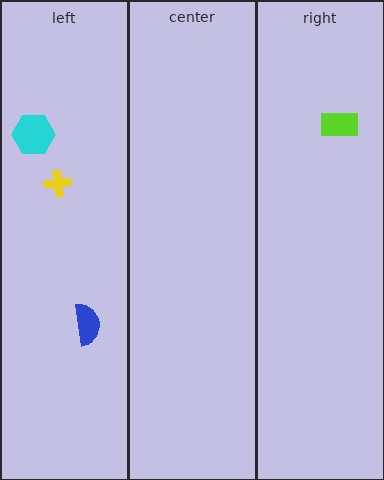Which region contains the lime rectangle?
The right region.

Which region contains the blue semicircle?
The left region.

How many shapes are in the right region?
1.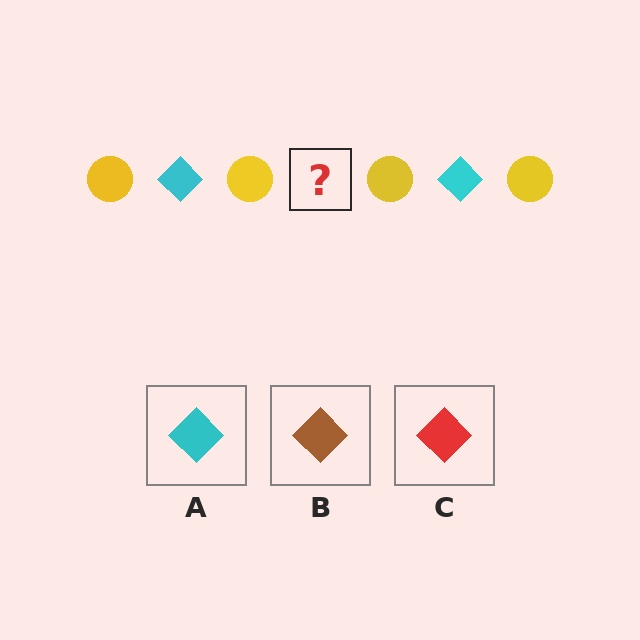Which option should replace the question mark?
Option A.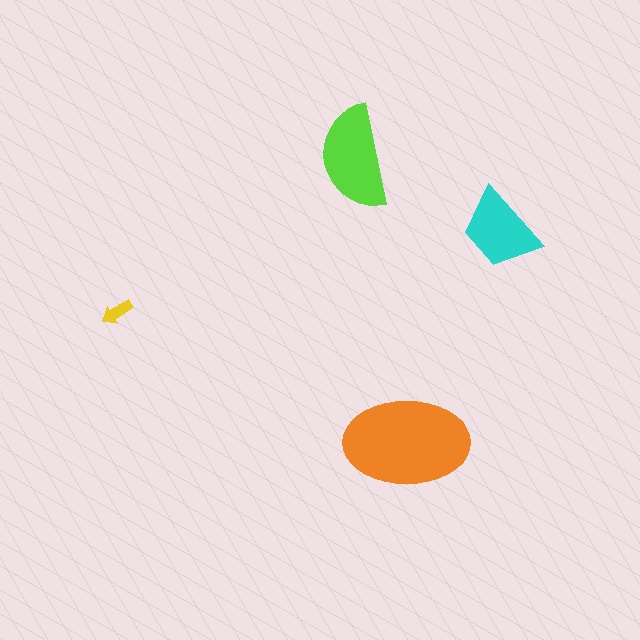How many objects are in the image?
There are 4 objects in the image.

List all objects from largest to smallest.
The orange ellipse, the lime semicircle, the cyan trapezoid, the yellow arrow.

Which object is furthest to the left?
The yellow arrow is leftmost.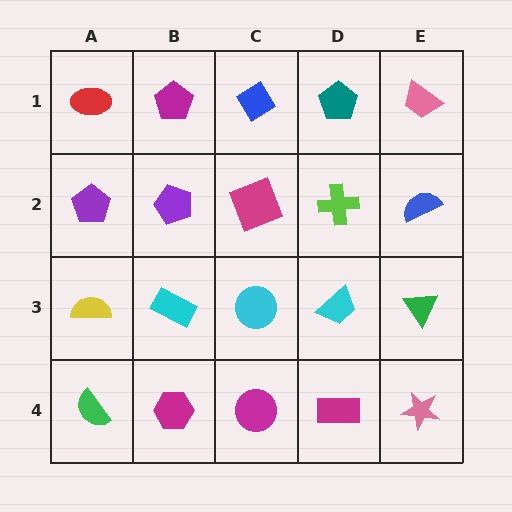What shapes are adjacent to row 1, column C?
A magenta square (row 2, column C), a magenta pentagon (row 1, column B), a teal pentagon (row 1, column D).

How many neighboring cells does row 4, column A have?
2.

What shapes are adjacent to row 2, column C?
A blue diamond (row 1, column C), a cyan circle (row 3, column C), a purple pentagon (row 2, column B), a lime cross (row 2, column D).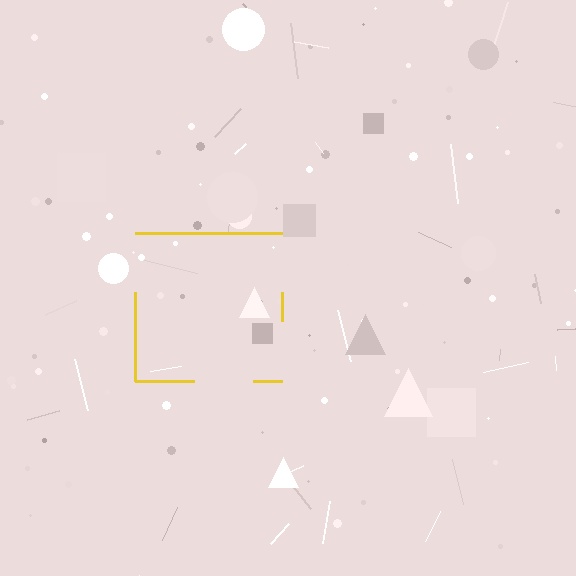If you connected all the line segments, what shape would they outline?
They would outline a square.